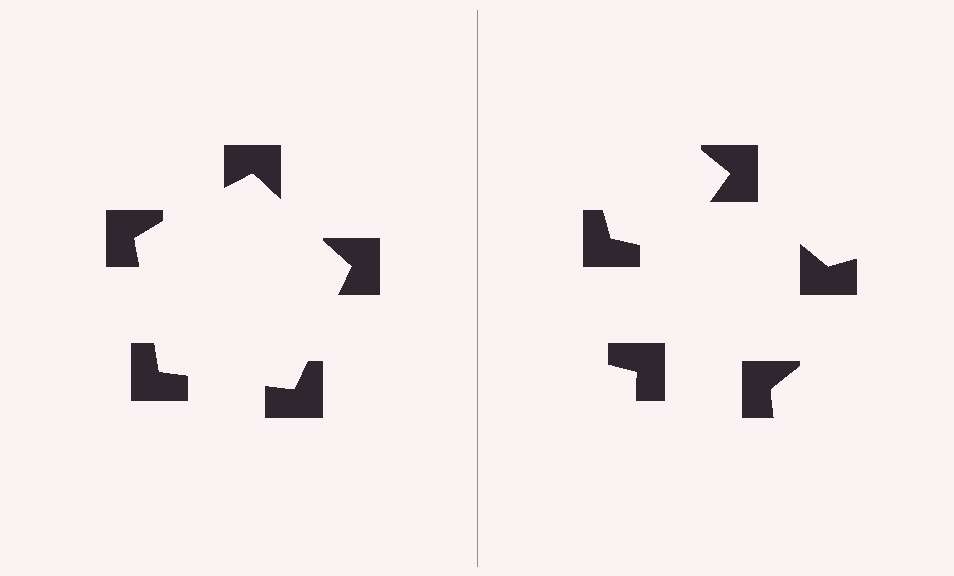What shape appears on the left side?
An illusory pentagon.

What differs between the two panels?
The notched squares are positioned identically on both sides; only the wedge orientations differ. On the left they align to a pentagon; on the right they are misaligned.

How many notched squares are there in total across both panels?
10 — 5 on each side.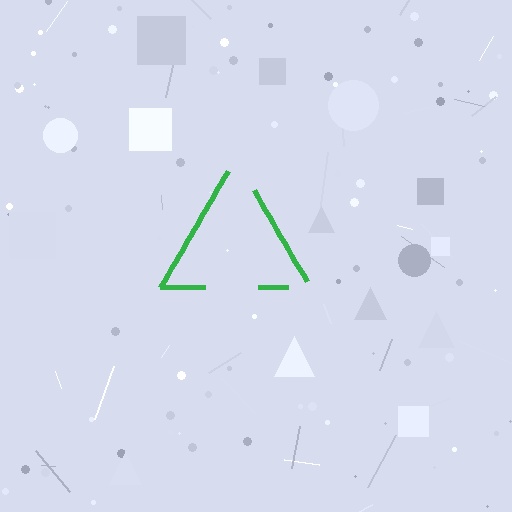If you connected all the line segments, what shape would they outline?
They would outline a triangle.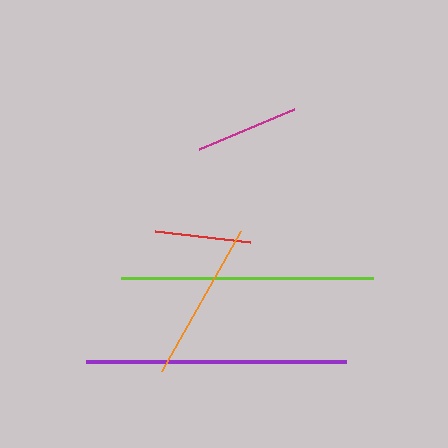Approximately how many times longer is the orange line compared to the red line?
The orange line is approximately 1.7 times the length of the red line.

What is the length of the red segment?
The red segment is approximately 96 pixels long.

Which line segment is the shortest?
The red line is the shortest at approximately 96 pixels.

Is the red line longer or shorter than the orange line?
The orange line is longer than the red line.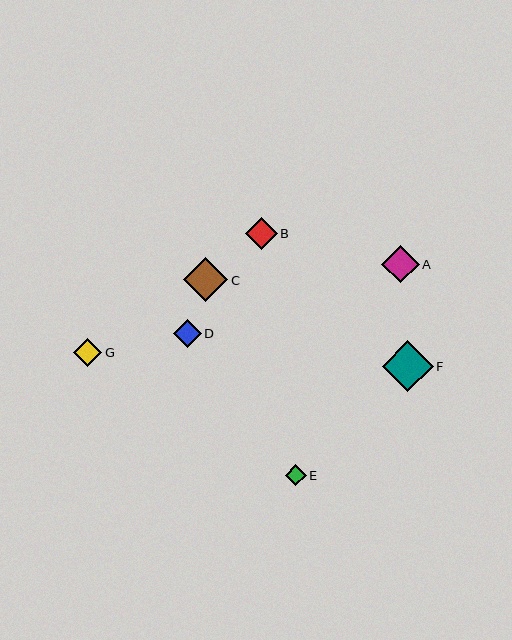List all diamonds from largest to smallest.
From largest to smallest: F, C, A, B, D, G, E.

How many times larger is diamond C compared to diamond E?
Diamond C is approximately 2.2 times the size of diamond E.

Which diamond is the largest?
Diamond F is the largest with a size of approximately 51 pixels.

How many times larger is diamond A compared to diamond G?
Diamond A is approximately 1.4 times the size of diamond G.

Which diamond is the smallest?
Diamond E is the smallest with a size of approximately 20 pixels.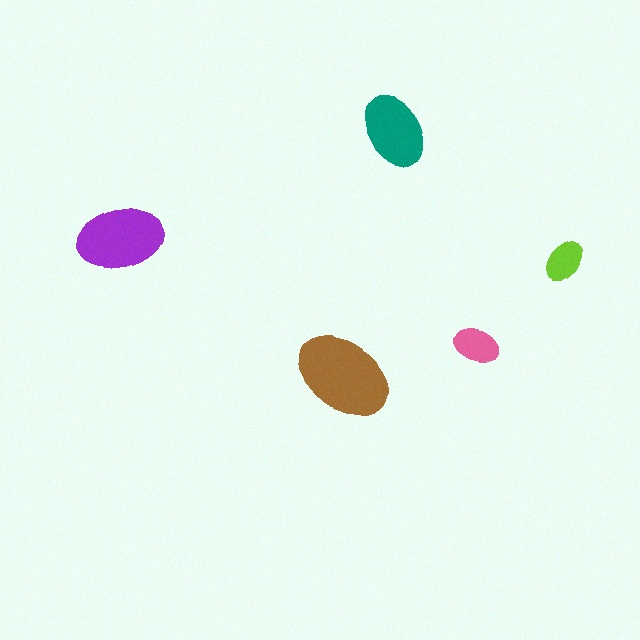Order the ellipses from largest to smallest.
the brown one, the purple one, the teal one, the pink one, the lime one.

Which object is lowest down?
The brown ellipse is bottommost.